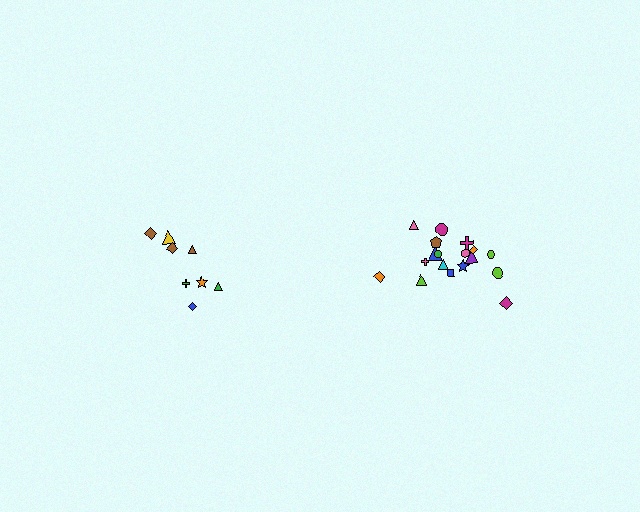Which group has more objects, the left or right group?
The right group.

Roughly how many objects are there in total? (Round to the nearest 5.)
Roughly 25 objects in total.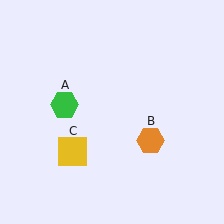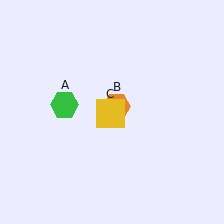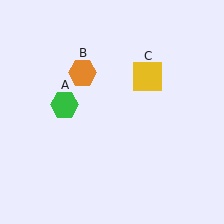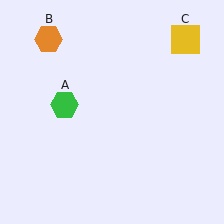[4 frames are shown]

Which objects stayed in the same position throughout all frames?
Green hexagon (object A) remained stationary.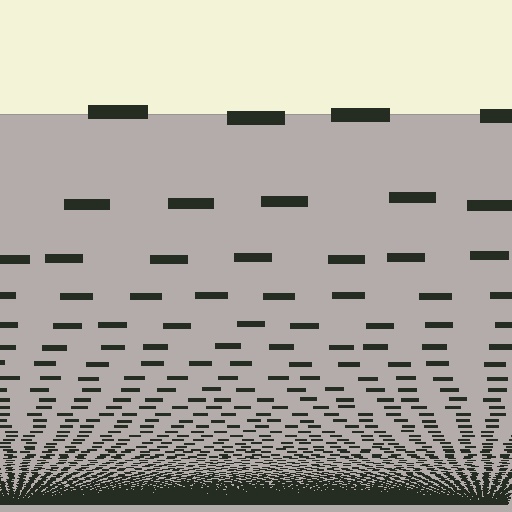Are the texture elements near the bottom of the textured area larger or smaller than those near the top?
Smaller. The gradient is inverted — elements near the bottom are smaller and denser.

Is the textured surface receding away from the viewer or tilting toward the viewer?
The surface appears to tilt toward the viewer. Texture elements get larger and sparser toward the top.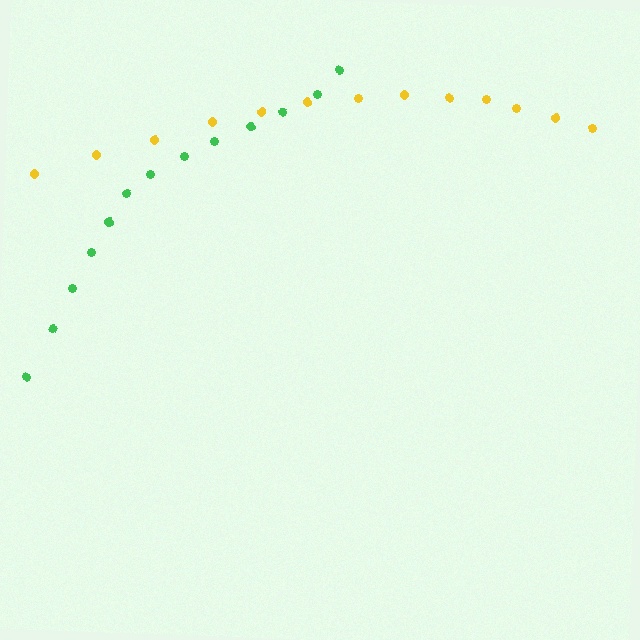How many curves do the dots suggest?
There are 2 distinct paths.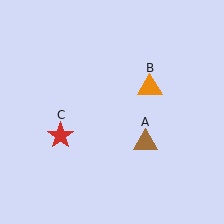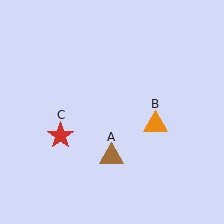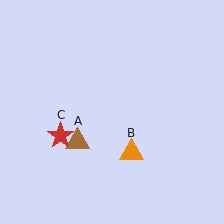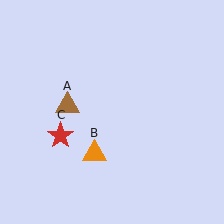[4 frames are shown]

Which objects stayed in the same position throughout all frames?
Red star (object C) remained stationary.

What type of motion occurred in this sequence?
The brown triangle (object A), orange triangle (object B) rotated clockwise around the center of the scene.